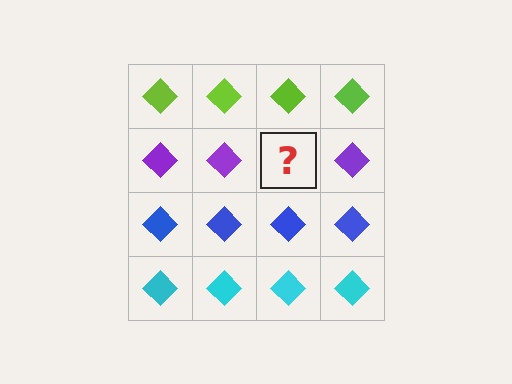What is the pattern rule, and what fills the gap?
The rule is that each row has a consistent color. The gap should be filled with a purple diamond.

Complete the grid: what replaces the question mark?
The question mark should be replaced with a purple diamond.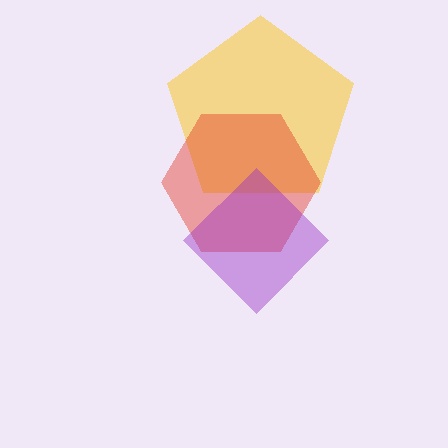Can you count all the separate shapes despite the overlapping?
Yes, there are 3 separate shapes.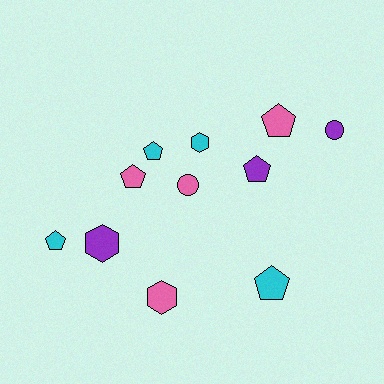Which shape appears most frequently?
Pentagon, with 6 objects.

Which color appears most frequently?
Cyan, with 4 objects.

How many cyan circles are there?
There are no cyan circles.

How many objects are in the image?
There are 11 objects.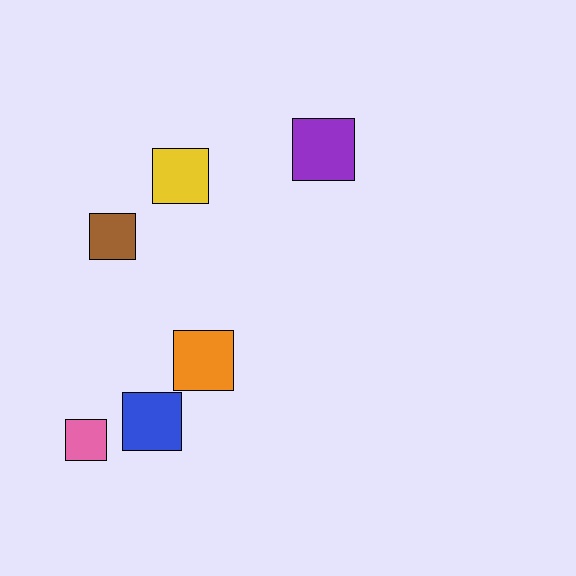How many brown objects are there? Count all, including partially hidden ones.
There is 1 brown object.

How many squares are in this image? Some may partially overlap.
There are 6 squares.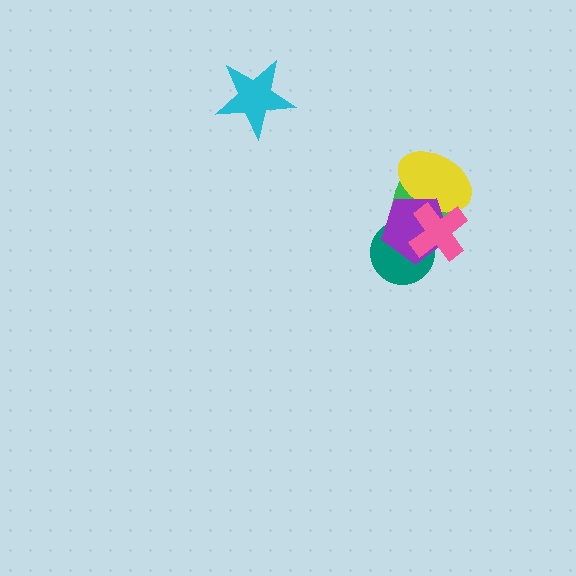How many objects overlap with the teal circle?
3 objects overlap with the teal circle.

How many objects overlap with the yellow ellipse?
3 objects overlap with the yellow ellipse.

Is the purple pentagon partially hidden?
Yes, it is partially covered by another shape.